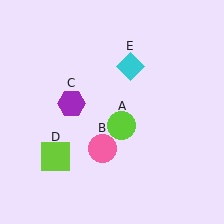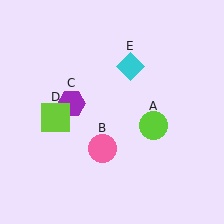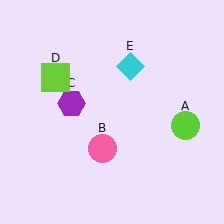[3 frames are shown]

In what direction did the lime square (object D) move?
The lime square (object D) moved up.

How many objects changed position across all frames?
2 objects changed position: lime circle (object A), lime square (object D).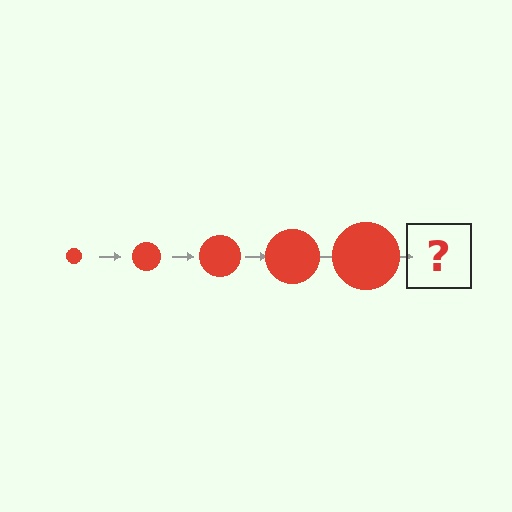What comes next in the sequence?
The next element should be a red circle, larger than the previous one.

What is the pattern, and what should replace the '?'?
The pattern is that the circle gets progressively larger each step. The '?' should be a red circle, larger than the previous one.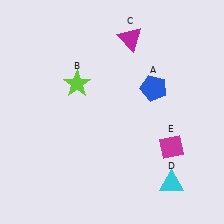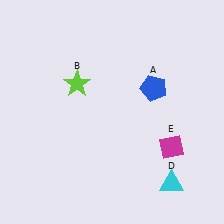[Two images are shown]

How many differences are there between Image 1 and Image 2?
There is 1 difference between the two images.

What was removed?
The magenta triangle (C) was removed in Image 2.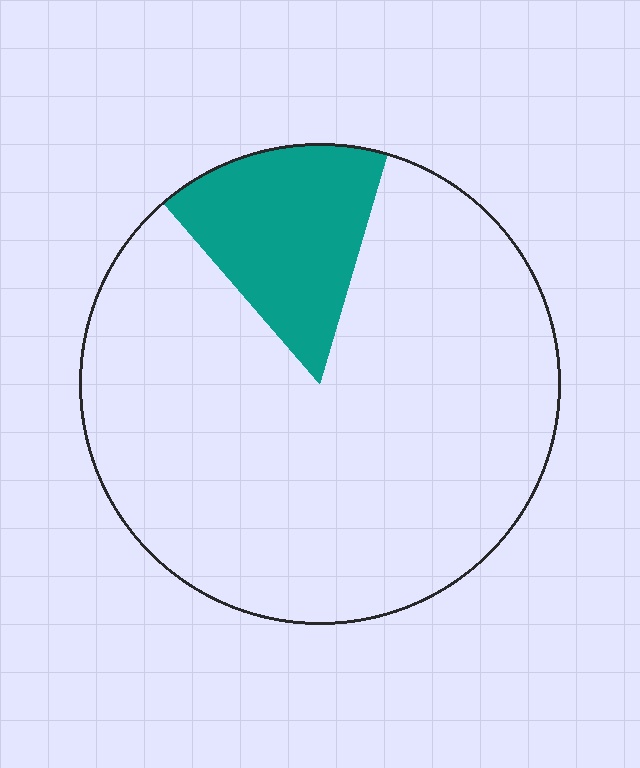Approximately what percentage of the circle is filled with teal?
Approximately 15%.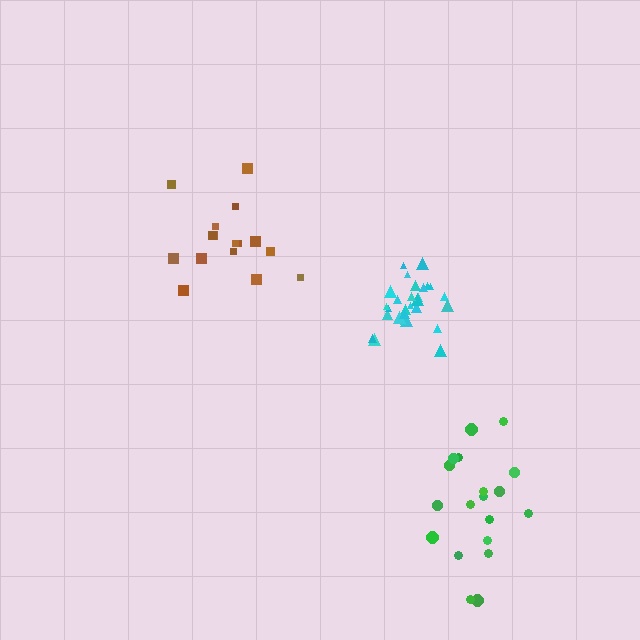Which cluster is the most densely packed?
Cyan.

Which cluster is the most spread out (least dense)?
Green.